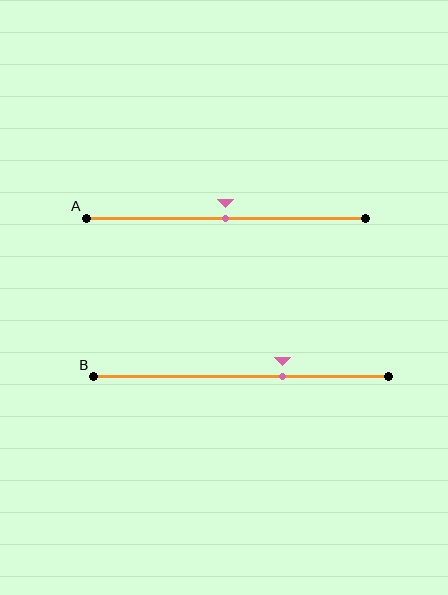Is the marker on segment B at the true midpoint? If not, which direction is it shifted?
No, the marker on segment B is shifted to the right by about 14% of the segment length.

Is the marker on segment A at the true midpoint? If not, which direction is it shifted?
Yes, the marker on segment A is at the true midpoint.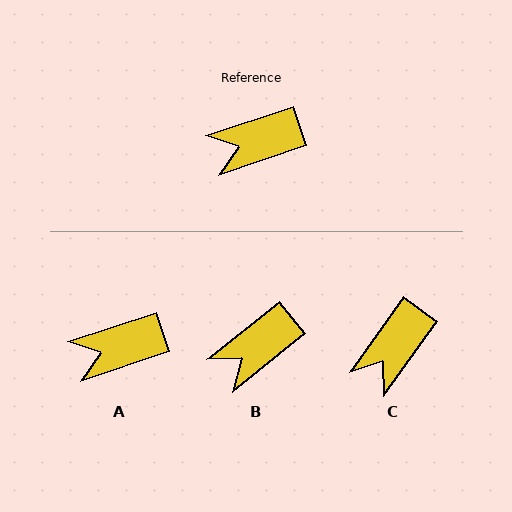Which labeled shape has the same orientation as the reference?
A.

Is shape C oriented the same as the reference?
No, it is off by about 36 degrees.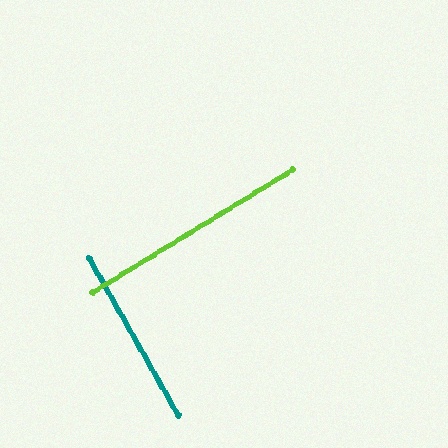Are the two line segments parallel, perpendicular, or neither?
Perpendicular — they meet at approximately 88°.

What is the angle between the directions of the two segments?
Approximately 88 degrees.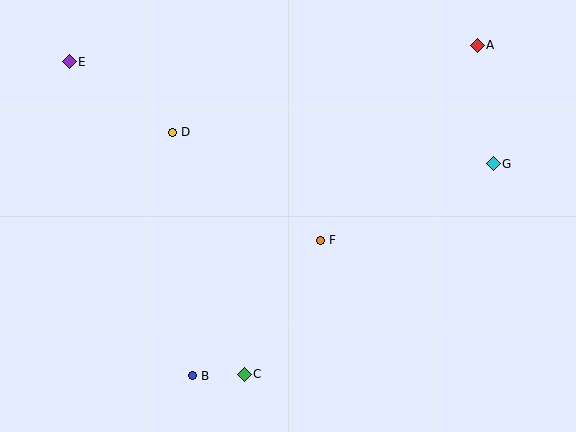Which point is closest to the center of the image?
Point F at (320, 240) is closest to the center.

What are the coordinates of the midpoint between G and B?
The midpoint between G and B is at (343, 270).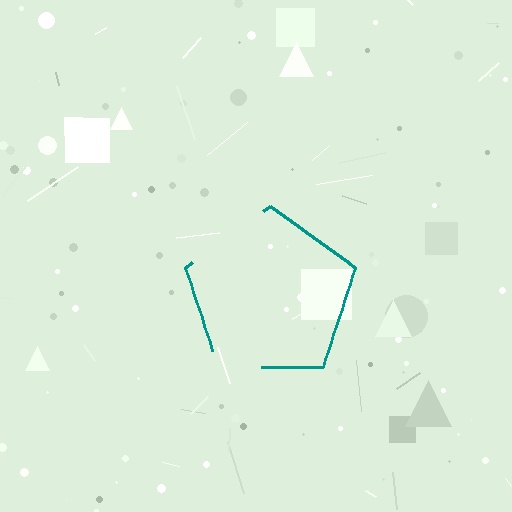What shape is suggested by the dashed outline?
The dashed outline suggests a pentagon.